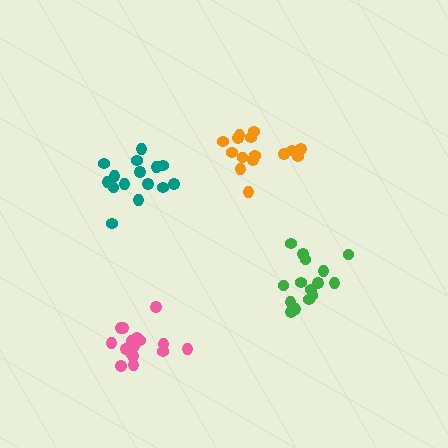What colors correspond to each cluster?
The clusters are colored: teal, orange, pink, green.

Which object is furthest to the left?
The teal cluster is leftmost.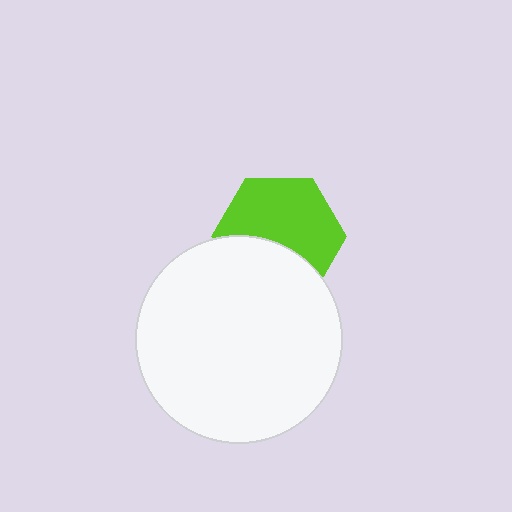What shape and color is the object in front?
The object in front is a white circle.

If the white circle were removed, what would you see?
You would see the complete lime hexagon.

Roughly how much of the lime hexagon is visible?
About half of it is visible (roughly 62%).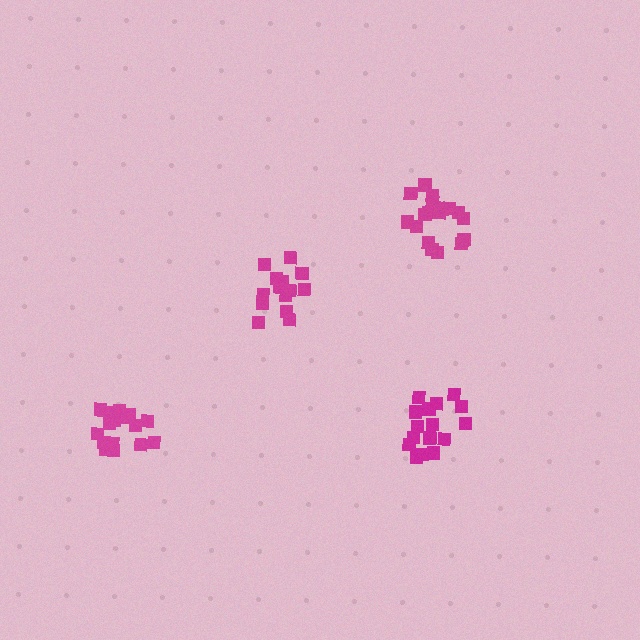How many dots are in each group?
Group 1: 20 dots, Group 2: 19 dots, Group 3: 15 dots, Group 4: 17 dots (71 total).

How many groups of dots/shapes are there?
There are 4 groups.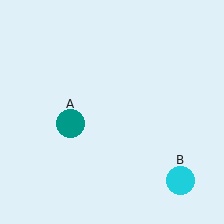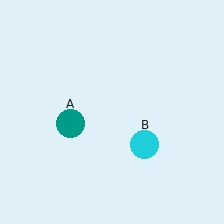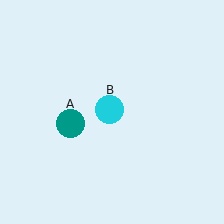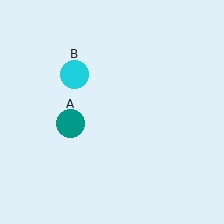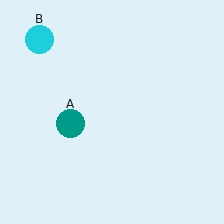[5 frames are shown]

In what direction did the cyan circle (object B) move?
The cyan circle (object B) moved up and to the left.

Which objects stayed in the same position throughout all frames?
Teal circle (object A) remained stationary.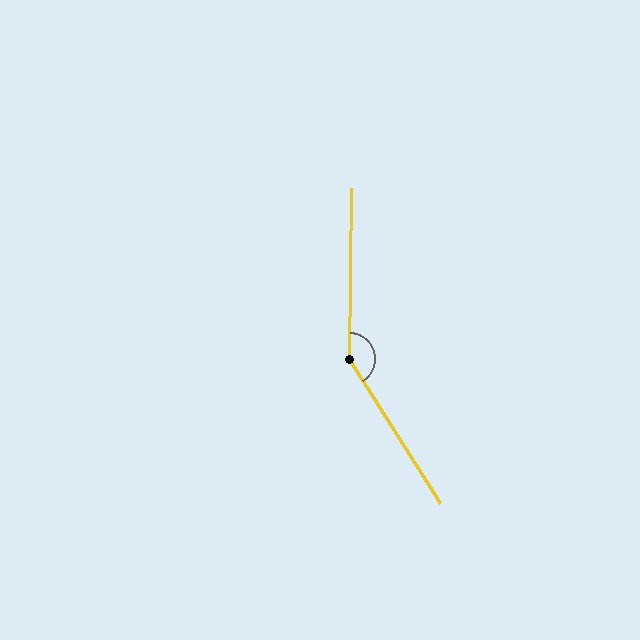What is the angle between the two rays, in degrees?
Approximately 147 degrees.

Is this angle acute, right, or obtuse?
It is obtuse.